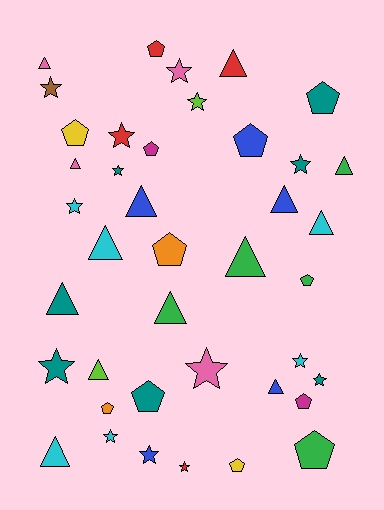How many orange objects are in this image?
There are 2 orange objects.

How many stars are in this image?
There are 14 stars.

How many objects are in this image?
There are 40 objects.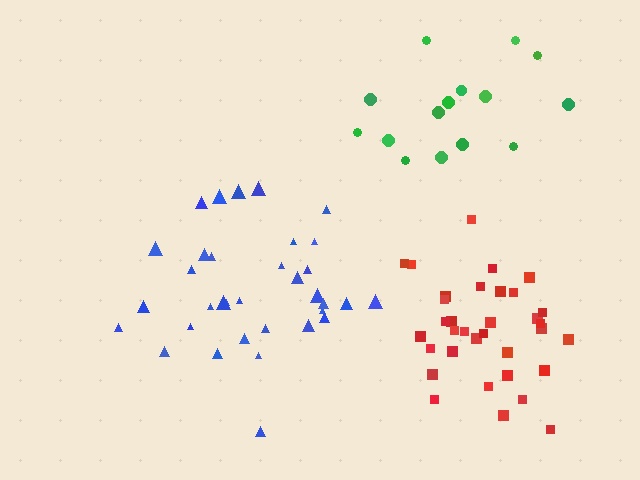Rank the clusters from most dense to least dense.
red, blue, green.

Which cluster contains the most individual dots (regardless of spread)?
Blue (34).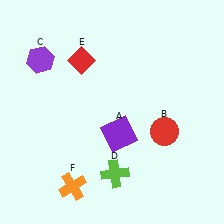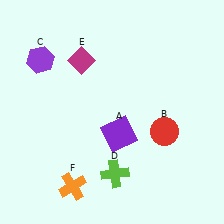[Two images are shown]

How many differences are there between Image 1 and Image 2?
There is 1 difference between the two images.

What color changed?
The diamond (E) changed from red in Image 1 to magenta in Image 2.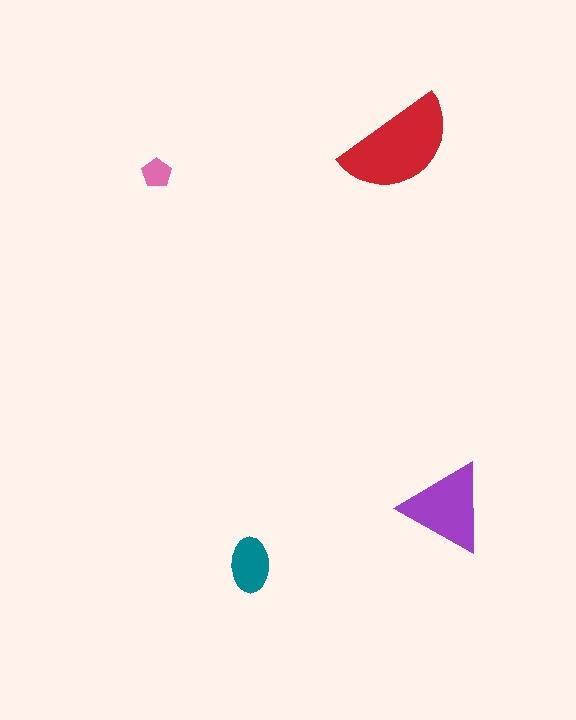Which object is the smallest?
The pink pentagon.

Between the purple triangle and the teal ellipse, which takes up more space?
The purple triangle.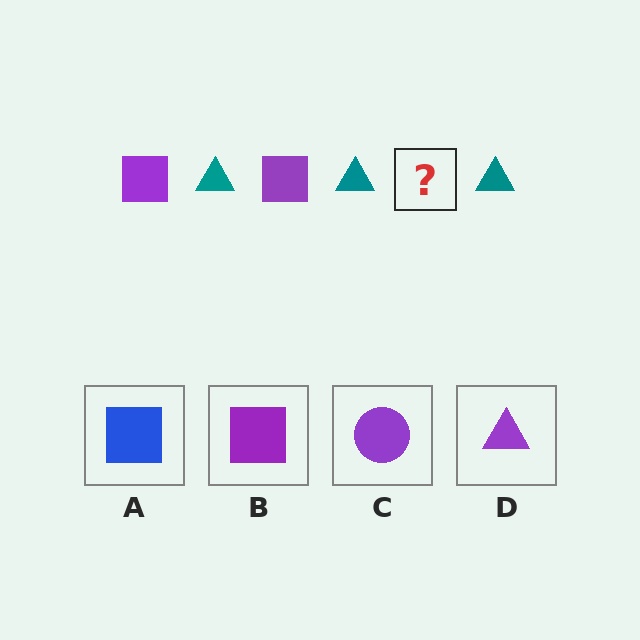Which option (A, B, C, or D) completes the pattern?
B.